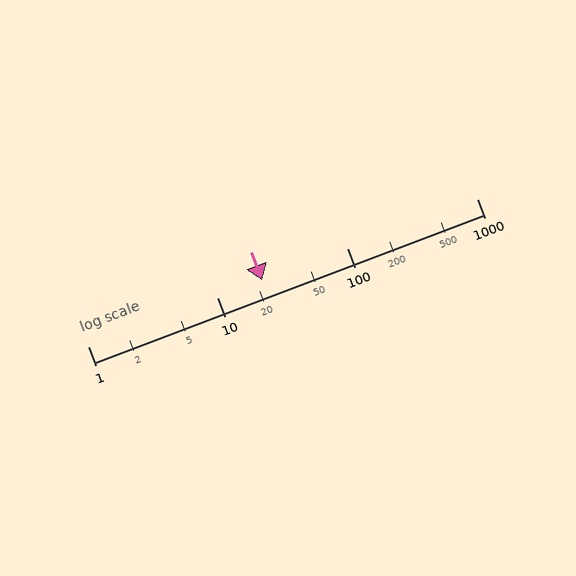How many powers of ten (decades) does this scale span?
The scale spans 3 decades, from 1 to 1000.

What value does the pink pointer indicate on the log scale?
The pointer indicates approximately 22.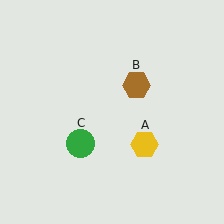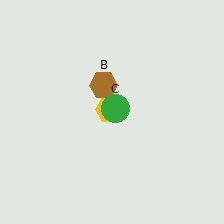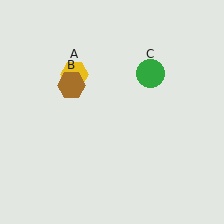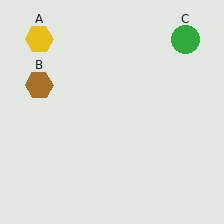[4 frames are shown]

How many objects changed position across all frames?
3 objects changed position: yellow hexagon (object A), brown hexagon (object B), green circle (object C).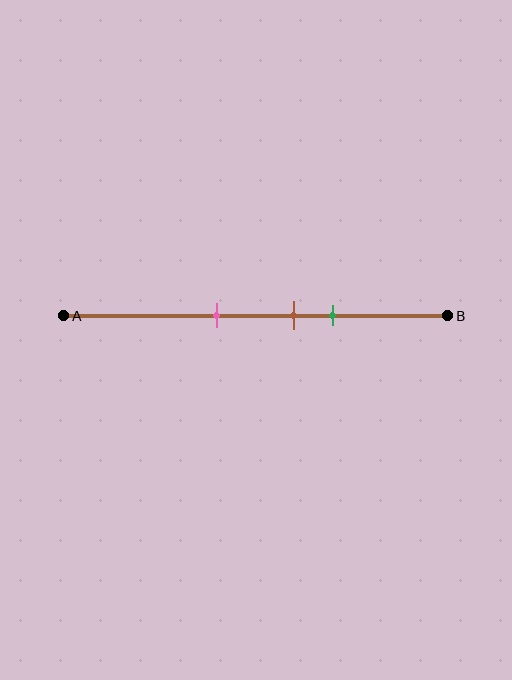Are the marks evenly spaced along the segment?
Yes, the marks are approximately evenly spaced.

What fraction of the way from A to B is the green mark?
The green mark is approximately 70% (0.7) of the way from A to B.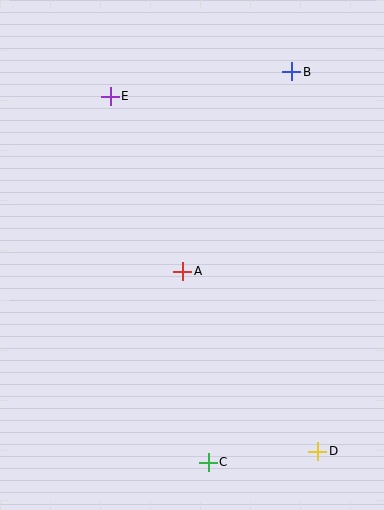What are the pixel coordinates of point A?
Point A is at (183, 271).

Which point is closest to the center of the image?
Point A at (183, 271) is closest to the center.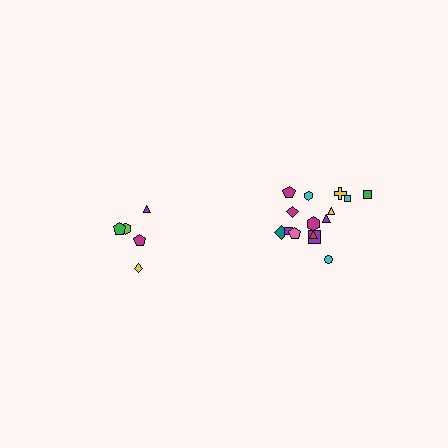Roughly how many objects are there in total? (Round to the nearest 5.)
Roughly 20 objects in total.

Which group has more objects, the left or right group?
The right group.